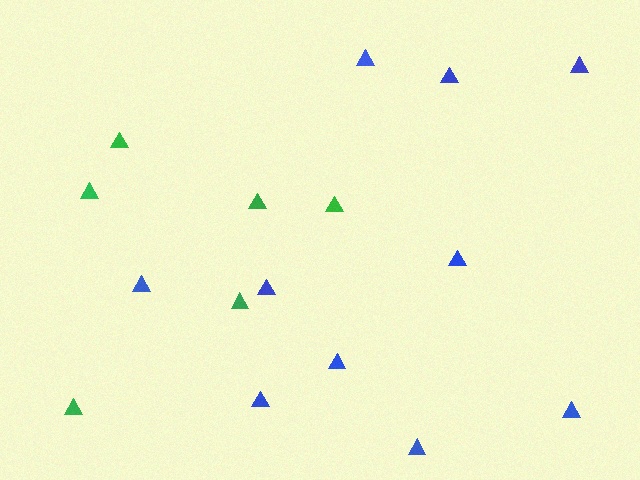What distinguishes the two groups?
There are 2 groups: one group of blue triangles (10) and one group of green triangles (6).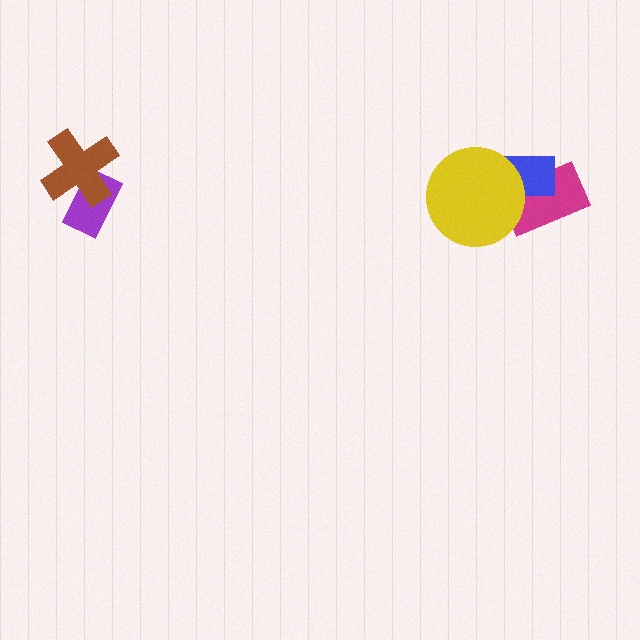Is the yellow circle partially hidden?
No, no other shape covers it.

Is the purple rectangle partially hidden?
Yes, it is partially covered by another shape.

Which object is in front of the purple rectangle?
The brown cross is in front of the purple rectangle.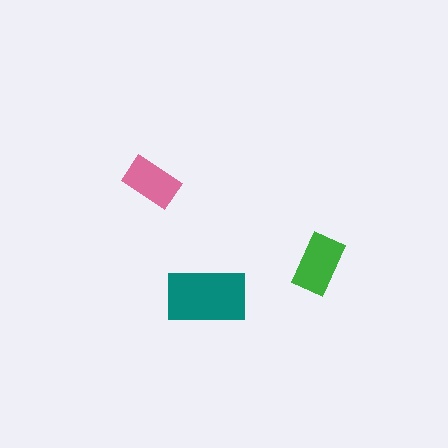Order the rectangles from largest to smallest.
the teal one, the green one, the pink one.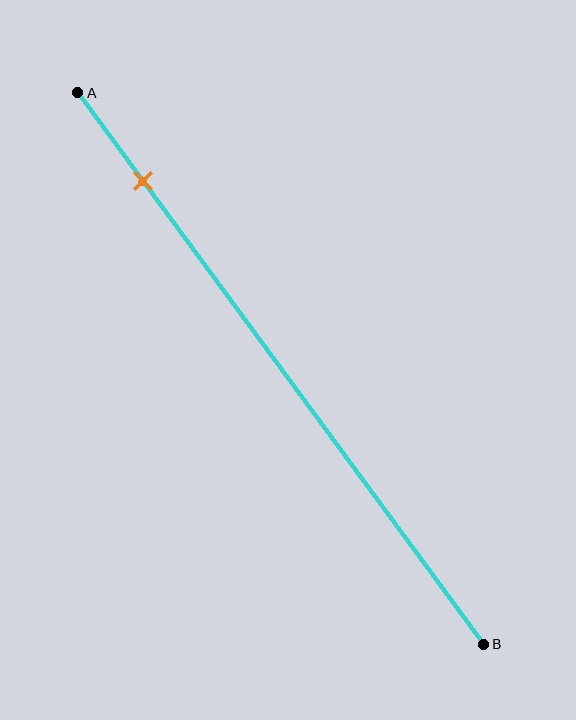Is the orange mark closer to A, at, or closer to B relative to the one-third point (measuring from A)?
The orange mark is closer to point A than the one-third point of segment AB.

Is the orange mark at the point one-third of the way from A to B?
No, the mark is at about 15% from A, not at the 33% one-third point.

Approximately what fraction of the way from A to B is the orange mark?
The orange mark is approximately 15% of the way from A to B.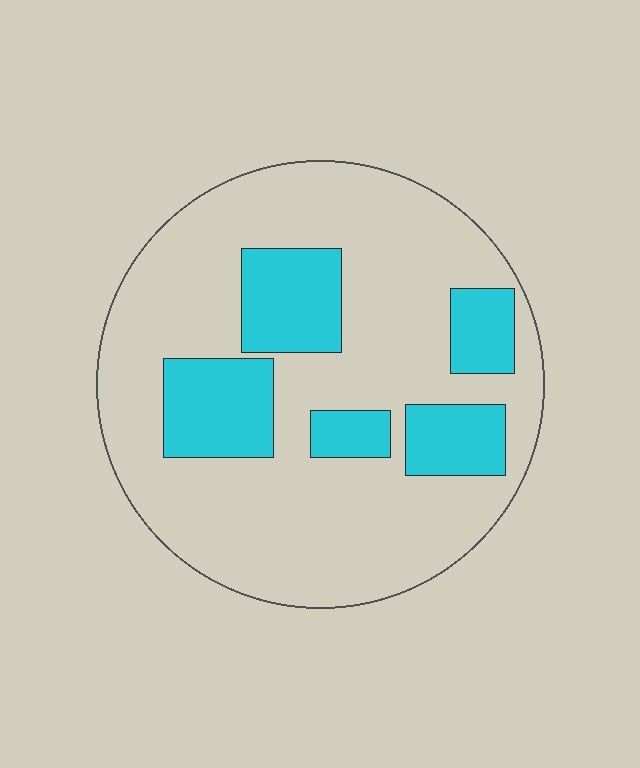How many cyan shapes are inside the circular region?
5.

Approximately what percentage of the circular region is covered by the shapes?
Approximately 25%.